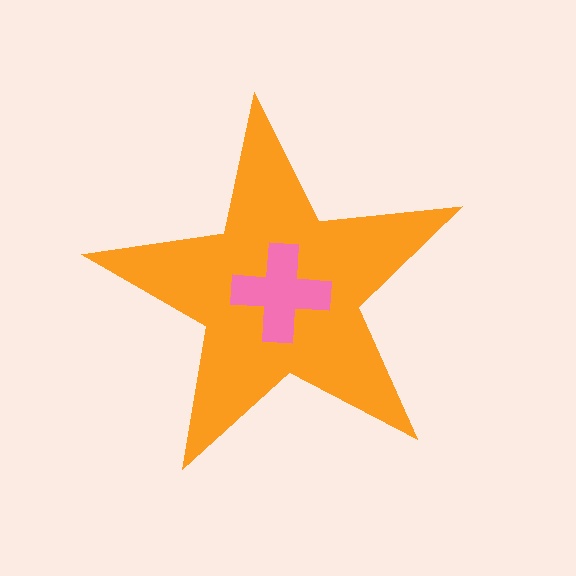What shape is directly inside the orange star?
The pink cross.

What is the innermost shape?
The pink cross.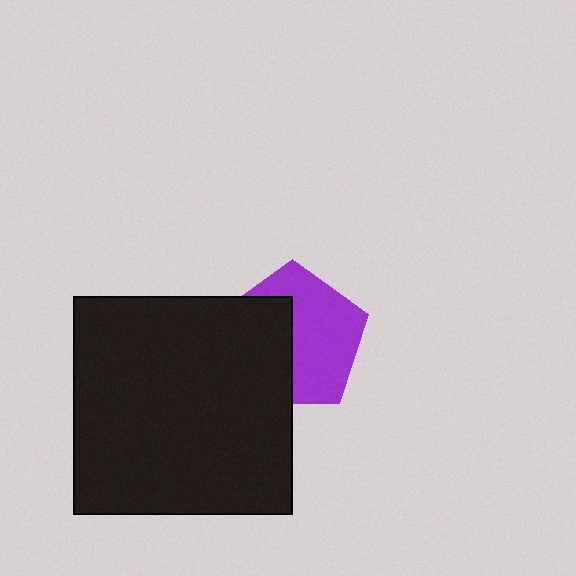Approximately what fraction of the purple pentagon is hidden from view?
Roughly 45% of the purple pentagon is hidden behind the black square.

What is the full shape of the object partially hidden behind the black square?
The partially hidden object is a purple pentagon.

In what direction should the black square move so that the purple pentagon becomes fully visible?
The black square should move left. That is the shortest direction to clear the overlap and leave the purple pentagon fully visible.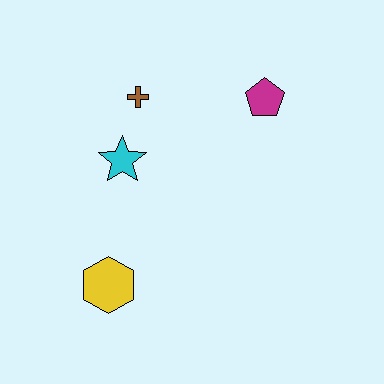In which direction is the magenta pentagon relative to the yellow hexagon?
The magenta pentagon is above the yellow hexagon.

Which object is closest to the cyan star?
The brown cross is closest to the cyan star.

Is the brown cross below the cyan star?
No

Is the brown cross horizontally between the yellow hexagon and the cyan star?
No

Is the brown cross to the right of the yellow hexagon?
Yes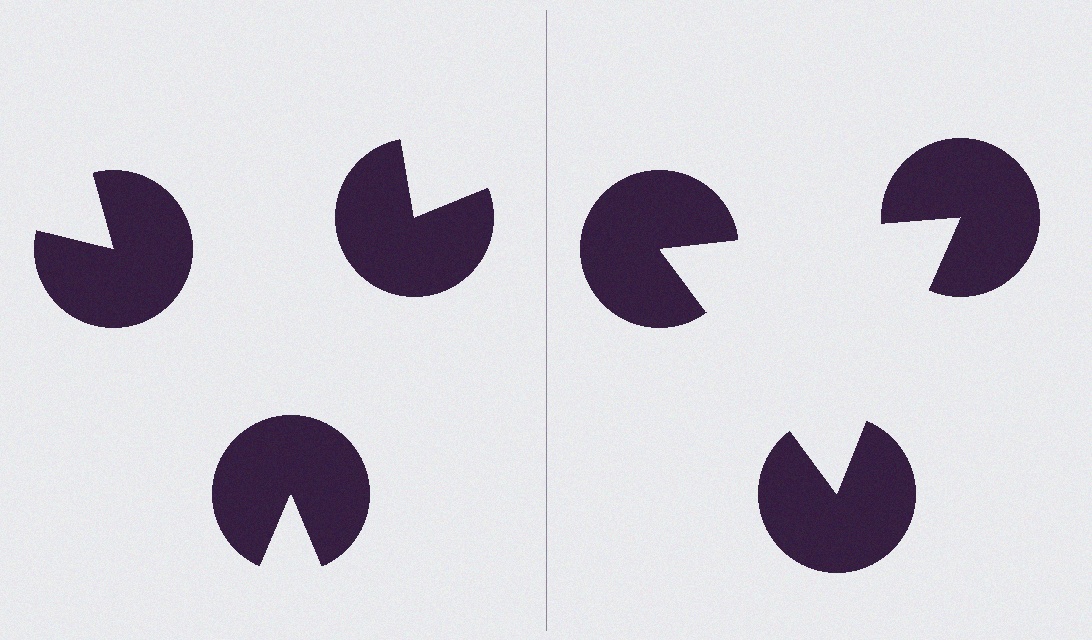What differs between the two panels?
The pac-man discs are positioned identically on both sides; only the wedge orientations differ. On the right they align to a triangle; on the left they are misaligned.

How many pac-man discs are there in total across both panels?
6 — 3 on each side.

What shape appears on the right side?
An illusory triangle.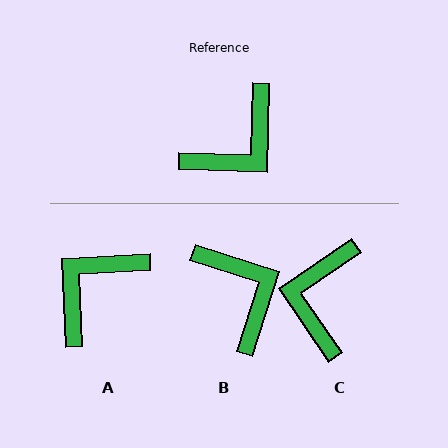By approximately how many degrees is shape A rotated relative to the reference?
Approximately 175 degrees clockwise.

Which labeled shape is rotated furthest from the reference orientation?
A, about 175 degrees away.